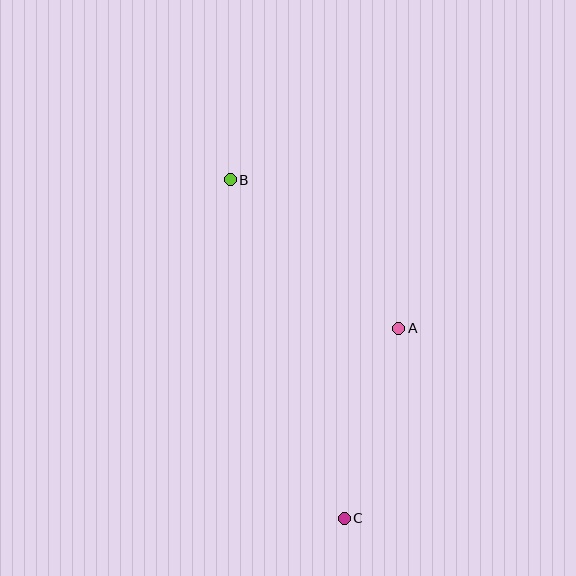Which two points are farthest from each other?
Points B and C are farthest from each other.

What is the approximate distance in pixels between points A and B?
The distance between A and B is approximately 225 pixels.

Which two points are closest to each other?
Points A and C are closest to each other.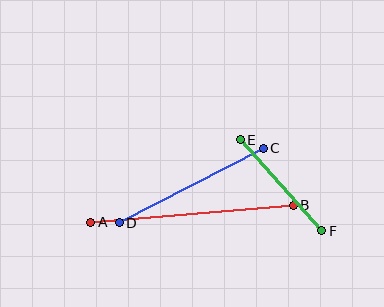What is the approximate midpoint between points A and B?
The midpoint is at approximately (192, 214) pixels.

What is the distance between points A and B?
The distance is approximately 203 pixels.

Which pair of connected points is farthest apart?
Points A and B are farthest apart.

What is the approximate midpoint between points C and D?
The midpoint is at approximately (191, 185) pixels.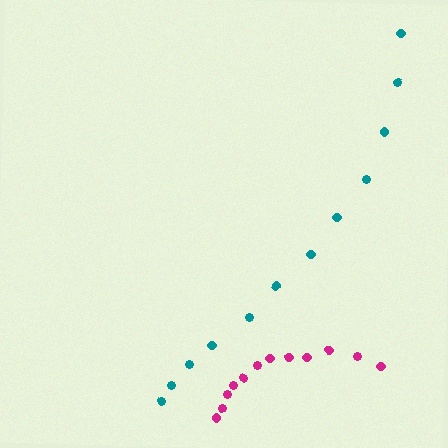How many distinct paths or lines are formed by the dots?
There are 2 distinct paths.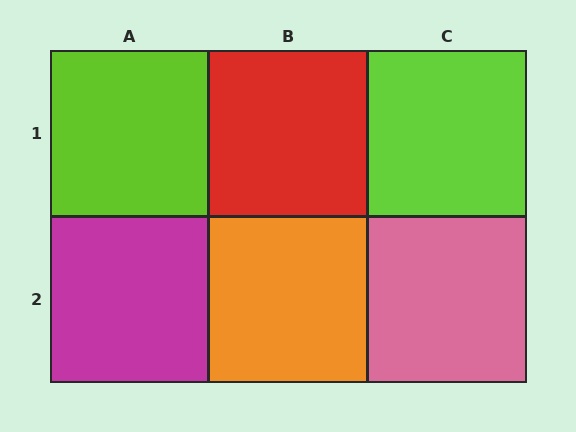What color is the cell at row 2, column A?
Magenta.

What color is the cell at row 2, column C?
Pink.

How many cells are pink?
1 cell is pink.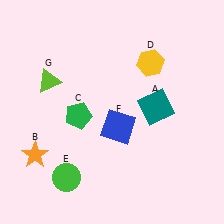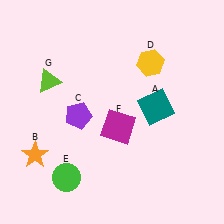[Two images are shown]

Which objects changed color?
C changed from green to purple. F changed from blue to magenta.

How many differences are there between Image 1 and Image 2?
There are 2 differences between the two images.